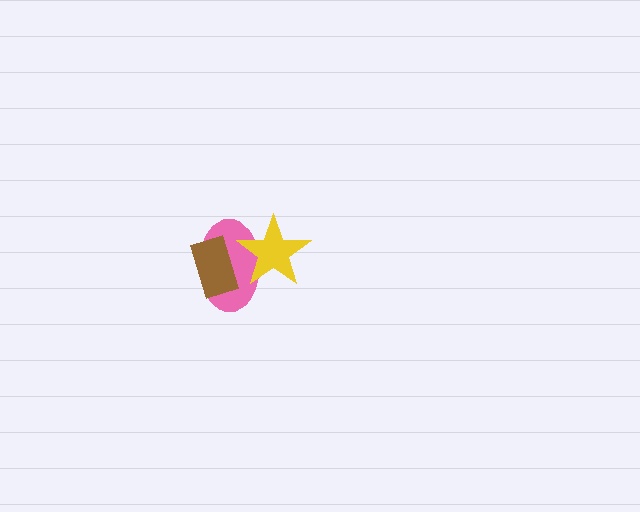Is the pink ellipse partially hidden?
Yes, it is partially covered by another shape.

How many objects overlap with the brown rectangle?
1 object overlaps with the brown rectangle.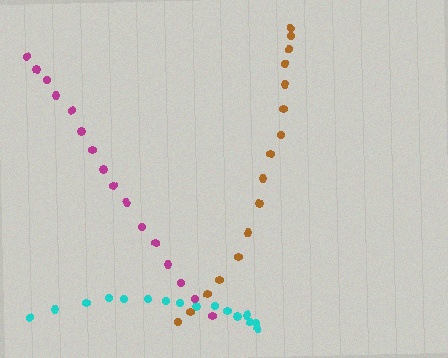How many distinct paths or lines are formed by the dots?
There are 3 distinct paths.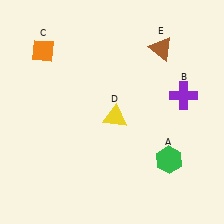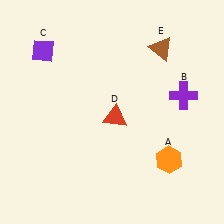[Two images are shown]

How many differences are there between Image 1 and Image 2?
There are 3 differences between the two images.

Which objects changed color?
A changed from green to orange. C changed from orange to purple. D changed from yellow to red.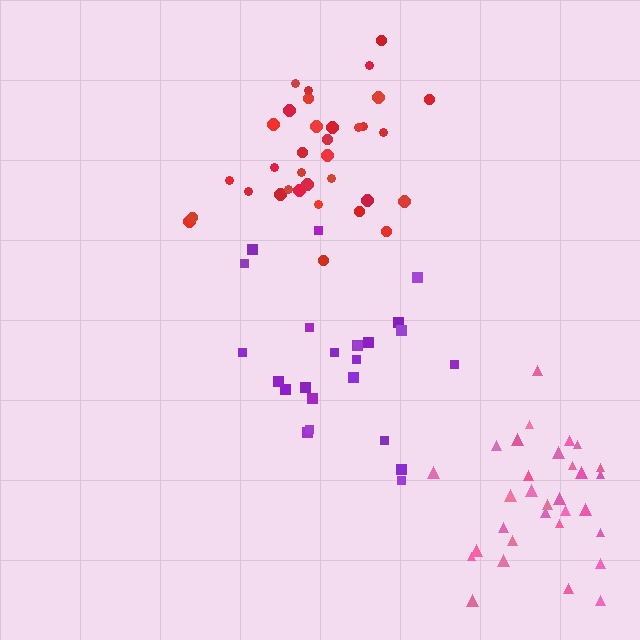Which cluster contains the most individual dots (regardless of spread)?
Red (34).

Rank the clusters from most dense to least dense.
red, pink, purple.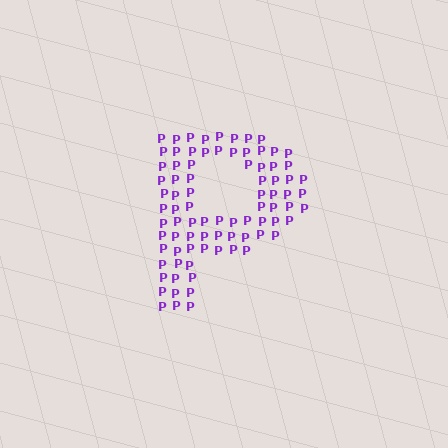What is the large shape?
The large shape is the letter P.